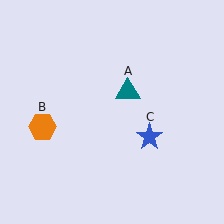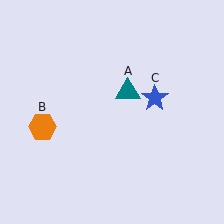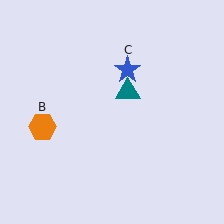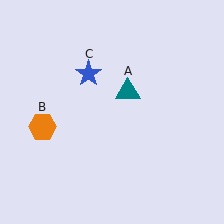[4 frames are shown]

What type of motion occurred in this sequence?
The blue star (object C) rotated counterclockwise around the center of the scene.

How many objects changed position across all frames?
1 object changed position: blue star (object C).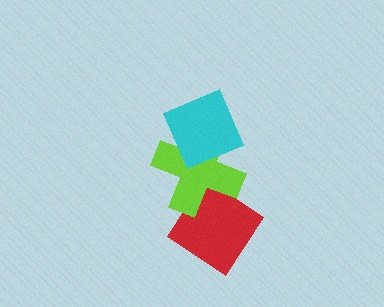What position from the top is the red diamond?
The red diamond is 3rd from the top.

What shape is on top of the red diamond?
The lime cross is on top of the red diamond.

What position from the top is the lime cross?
The lime cross is 2nd from the top.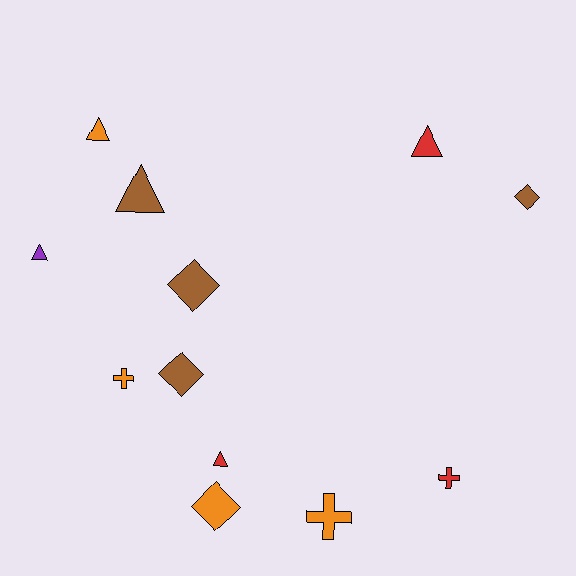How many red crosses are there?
There is 1 red cross.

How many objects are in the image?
There are 12 objects.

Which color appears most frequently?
Brown, with 4 objects.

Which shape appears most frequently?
Triangle, with 5 objects.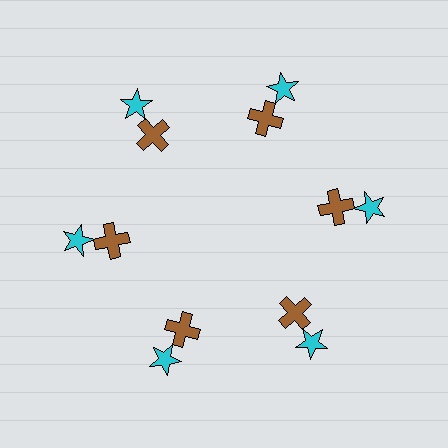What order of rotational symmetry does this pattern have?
This pattern has 6-fold rotational symmetry.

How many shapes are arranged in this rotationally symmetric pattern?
There are 12 shapes, arranged in 6 groups of 2.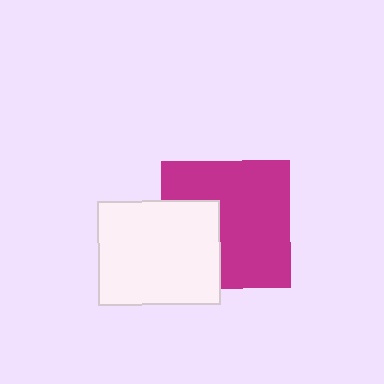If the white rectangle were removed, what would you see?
You would see the complete magenta square.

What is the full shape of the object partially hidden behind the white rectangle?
The partially hidden object is a magenta square.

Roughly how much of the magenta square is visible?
Most of it is visible (roughly 68%).